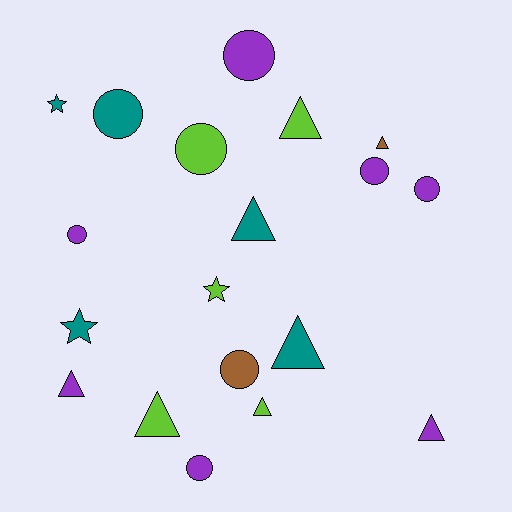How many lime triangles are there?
There are 3 lime triangles.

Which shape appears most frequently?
Circle, with 8 objects.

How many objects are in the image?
There are 19 objects.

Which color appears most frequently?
Purple, with 7 objects.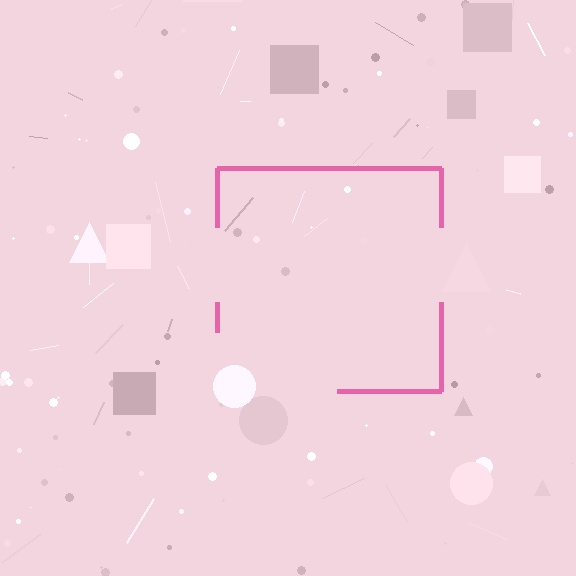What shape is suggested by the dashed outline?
The dashed outline suggests a square.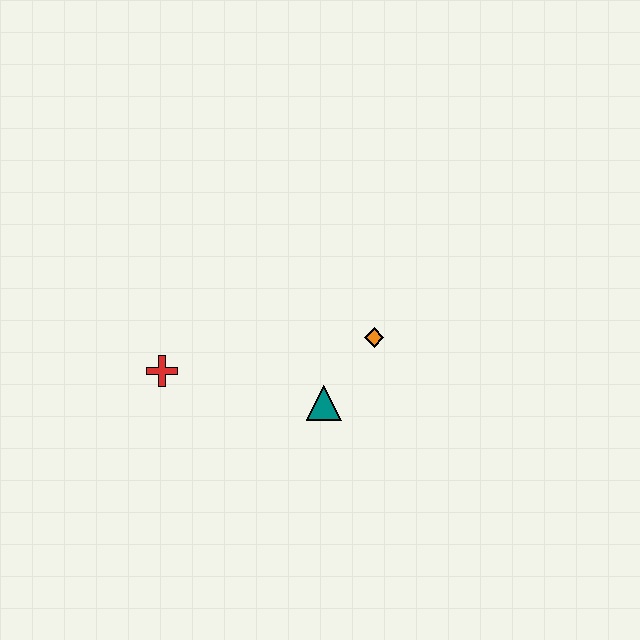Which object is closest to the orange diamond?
The teal triangle is closest to the orange diamond.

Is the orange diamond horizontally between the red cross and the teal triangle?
No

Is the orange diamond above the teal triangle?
Yes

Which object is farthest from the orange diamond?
The red cross is farthest from the orange diamond.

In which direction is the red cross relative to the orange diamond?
The red cross is to the left of the orange diamond.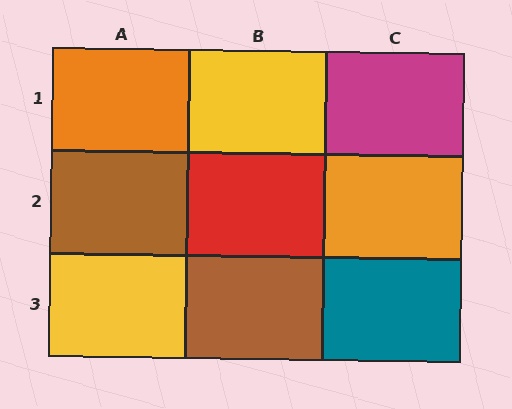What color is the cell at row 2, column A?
Brown.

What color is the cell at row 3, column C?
Teal.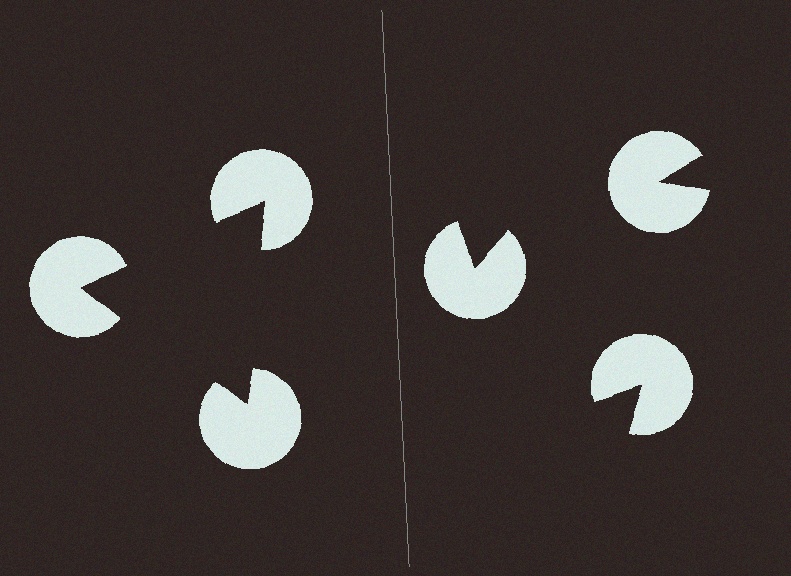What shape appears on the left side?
An illusory triangle.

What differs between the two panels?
The pac-man discs are positioned identically on both sides; only the wedge orientations differ. On the left they align to a triangle; on the right they are misaligned.